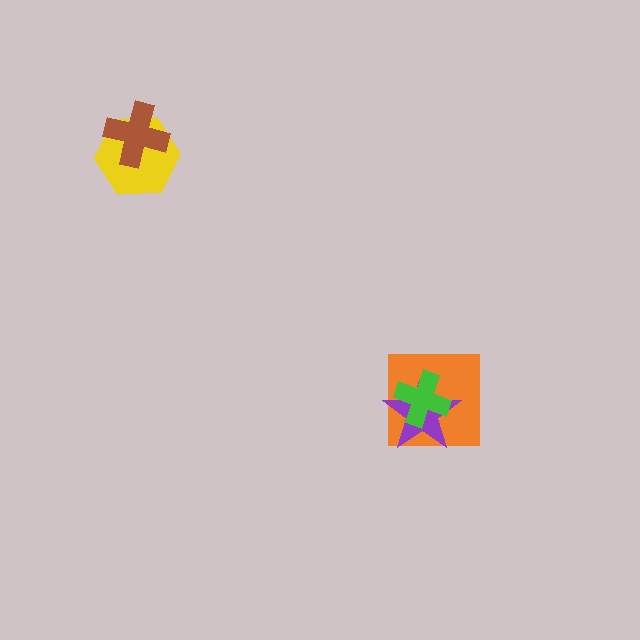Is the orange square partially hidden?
Yes, it is partially covered by another shape.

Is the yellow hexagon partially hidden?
Yes, it is partially covered by another shape.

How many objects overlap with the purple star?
2 objects overlap with the purple star.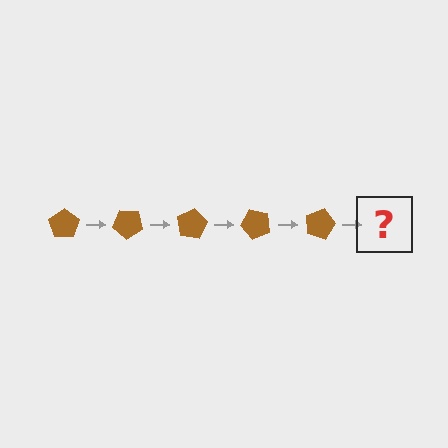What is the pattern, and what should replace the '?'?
The pattern is that the pentagon rotates 40 degrees each step. The '?' should be a brown pentagon rotated 200 degrees.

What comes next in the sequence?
The next element should be a brown pentagon rotated 200 degrees.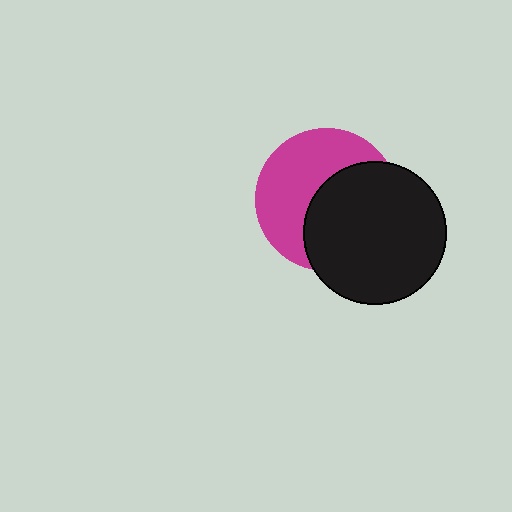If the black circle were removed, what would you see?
You would see the complete magenta circle.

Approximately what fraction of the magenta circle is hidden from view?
Roughly 50% of the magenta circle is hidden behind the black circle.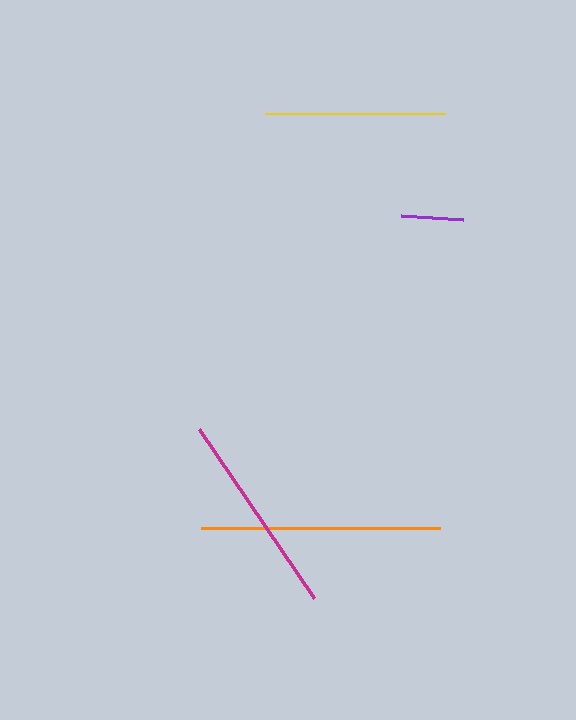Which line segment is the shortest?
The purple line is the shortest at approximately 63 pixels.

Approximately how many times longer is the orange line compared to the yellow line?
The orange line is approximately 1.3 times the length of the yellow line.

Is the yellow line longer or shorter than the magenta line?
The magenta line is longer than the yellow line.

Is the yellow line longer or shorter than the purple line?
The yellow line is longer than the purple line.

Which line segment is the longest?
The orange line is the longest at approximately 239 pixels.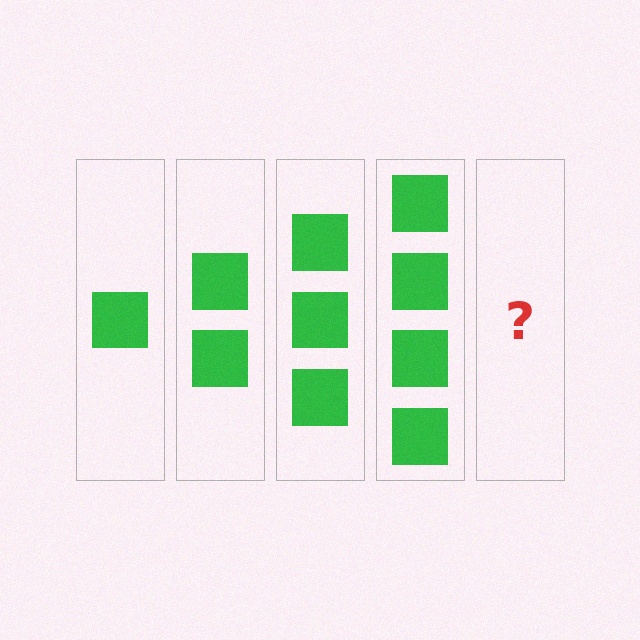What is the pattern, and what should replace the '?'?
The pattern is that each step adds one more square. The '?' should be 5 squares.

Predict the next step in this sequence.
The next step is 5 squares.